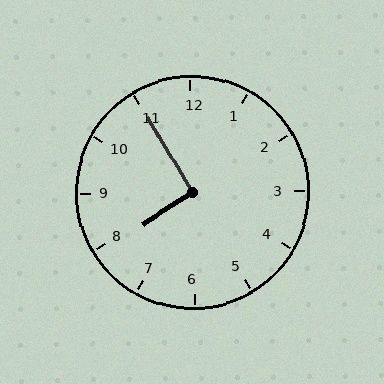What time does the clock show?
7:55.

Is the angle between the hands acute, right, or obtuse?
It is right.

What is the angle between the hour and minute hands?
Approximately 92 degrees.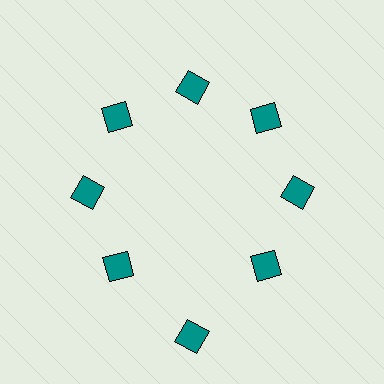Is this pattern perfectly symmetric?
No. The 8 teal diamonds are arranged in a ring, but one element near the 6 o'clock position is pushed outward from the center, breaking the 8-fold rotational symmetry.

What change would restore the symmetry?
The symmetry would be restored by moving it inward, back onto the ring so that all 8 diamonds sit at equal angles and equal distance from the center.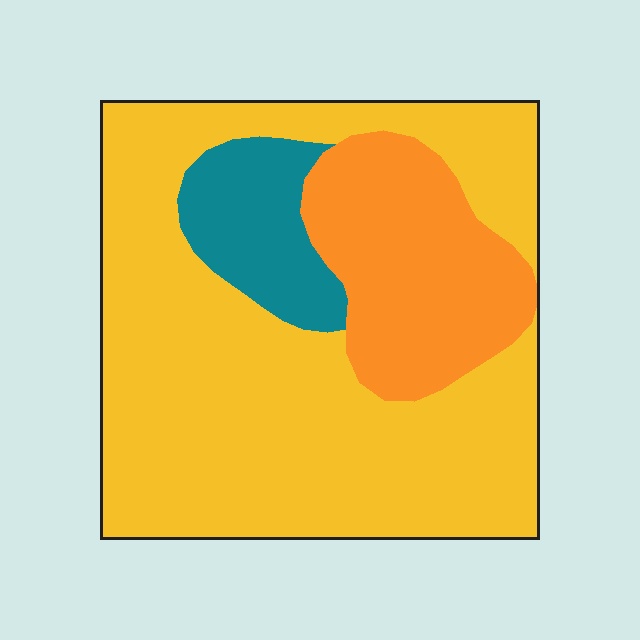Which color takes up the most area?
Yellow, at roughly 65%.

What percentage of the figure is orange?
Orange covers about 20% of the figure.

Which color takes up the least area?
Teal, at roughly 10%.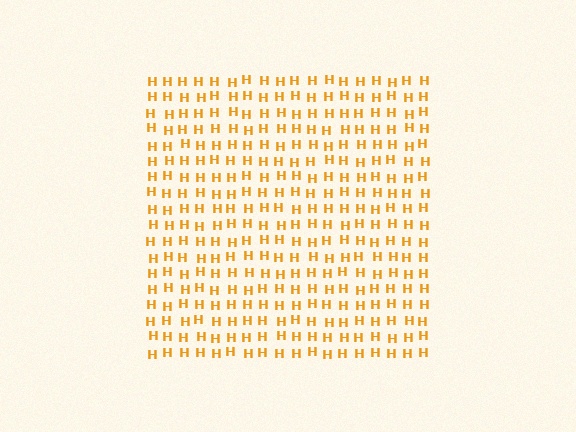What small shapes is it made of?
It is made of small letter H's.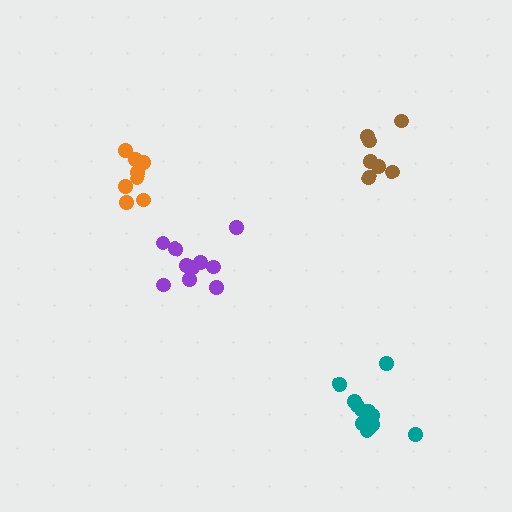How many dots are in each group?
Group 1: 10 dots, Group 2: 7 dots, Group 3: 12 dots, Group 4: 9 dots (38 total).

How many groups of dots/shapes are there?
There are 4 groups.